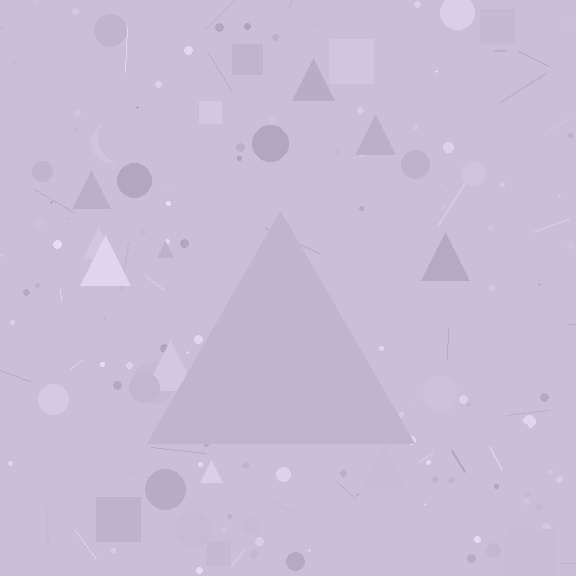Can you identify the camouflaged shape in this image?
The camouflaged shape is a triangle.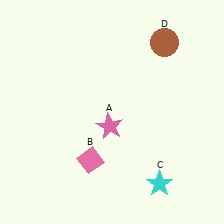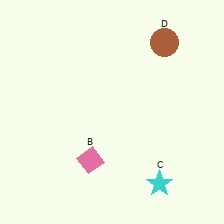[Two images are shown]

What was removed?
The pink star (A) was removed in Image 2.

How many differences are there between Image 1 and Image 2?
There is 1 difference between the two images.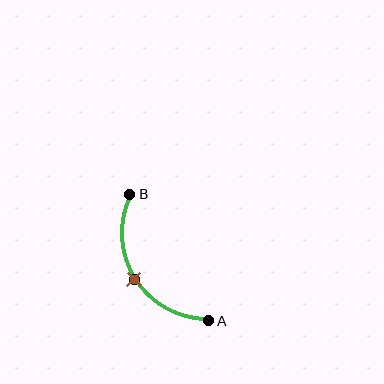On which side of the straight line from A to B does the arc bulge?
The arc bulges to the left of the straight line connecting A and B.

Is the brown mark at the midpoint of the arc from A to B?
Yes. The brown mark lies on the arc at equal arc-length from both A and B — it is the arc midpoint.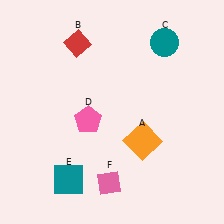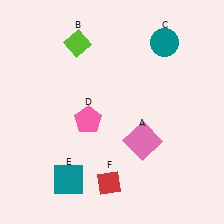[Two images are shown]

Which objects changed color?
A changed from orange to pink. B changed from red to lime. F changed from pink to red.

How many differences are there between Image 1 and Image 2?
There are 3 differences between the two images.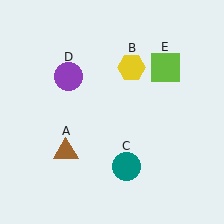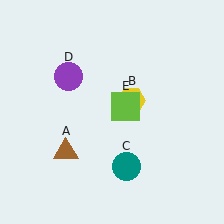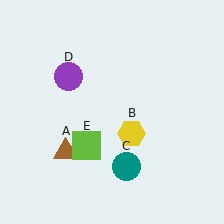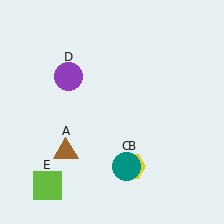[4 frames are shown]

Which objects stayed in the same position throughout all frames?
Brown triangle (object A) and teal circle (object C) and purple circle (object D) remained stationary.